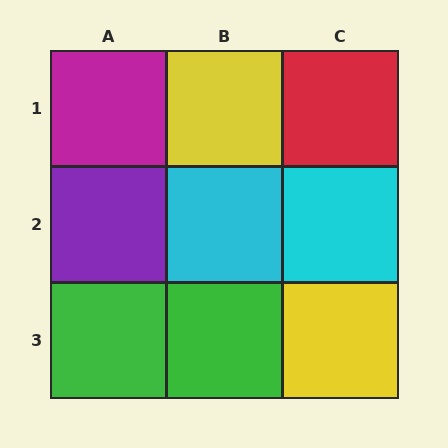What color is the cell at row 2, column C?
Cyan.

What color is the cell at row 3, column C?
Yellow.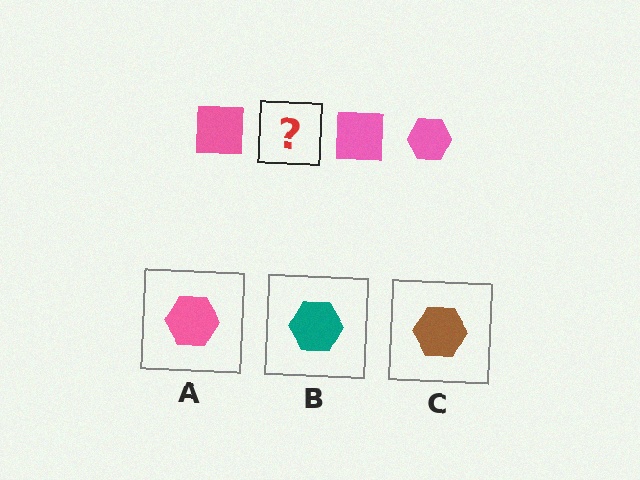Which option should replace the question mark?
Option A.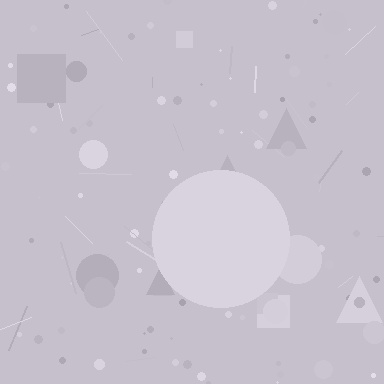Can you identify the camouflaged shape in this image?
The camouflaged shape is a circle.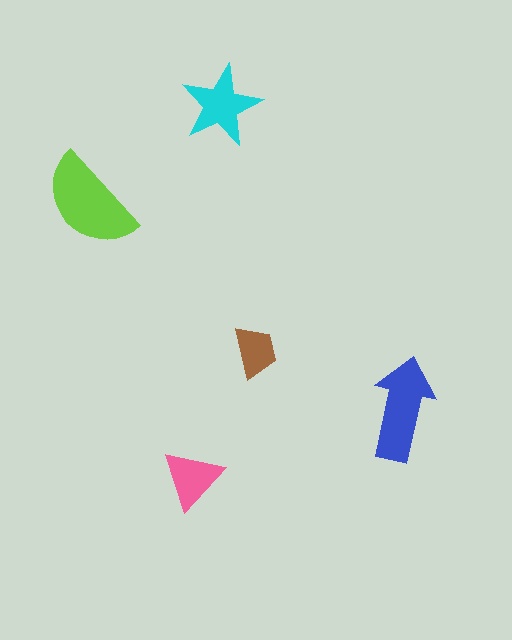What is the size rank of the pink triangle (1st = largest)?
4th.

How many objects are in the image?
There are 5 objects in the image.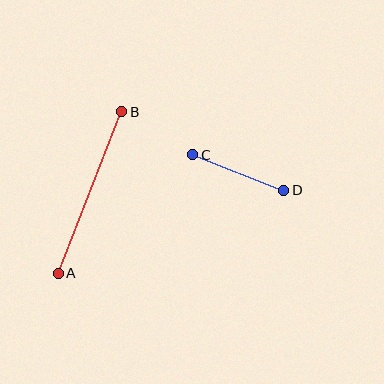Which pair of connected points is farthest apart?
Points A and B are farthest apart.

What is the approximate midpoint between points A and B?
The midpoint is at approximately (90, 192) pixels.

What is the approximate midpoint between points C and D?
The midpoint is at approximately (238, 173) pixels.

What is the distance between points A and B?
The distance is approximately 173 pixels.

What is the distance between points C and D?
The distance is approximately 98 pixels.